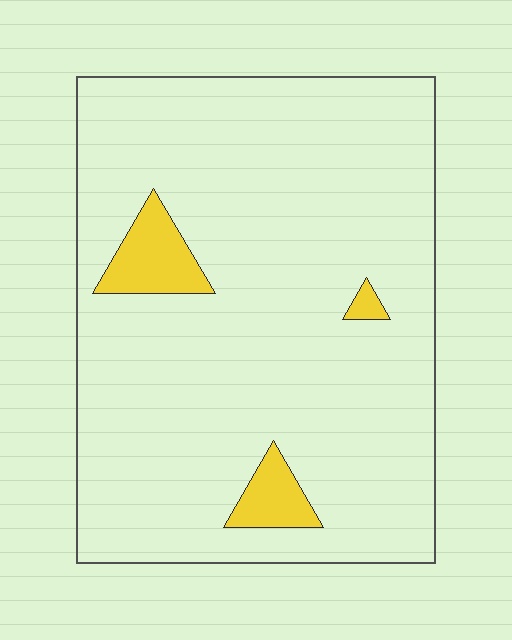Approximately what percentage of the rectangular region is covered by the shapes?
Approximately 5%.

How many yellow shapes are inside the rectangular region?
3.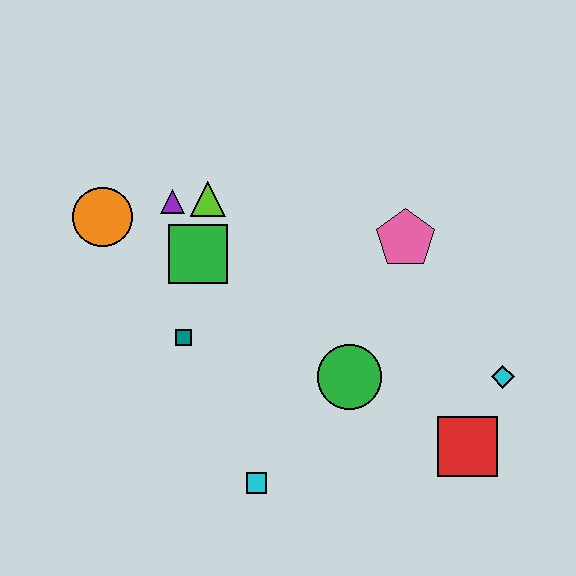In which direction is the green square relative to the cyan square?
The green square is above the cyan square.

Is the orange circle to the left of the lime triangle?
Yes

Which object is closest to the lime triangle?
The purple triangle is closest to the lime triangle.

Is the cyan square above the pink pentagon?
No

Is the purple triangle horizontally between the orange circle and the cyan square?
Yes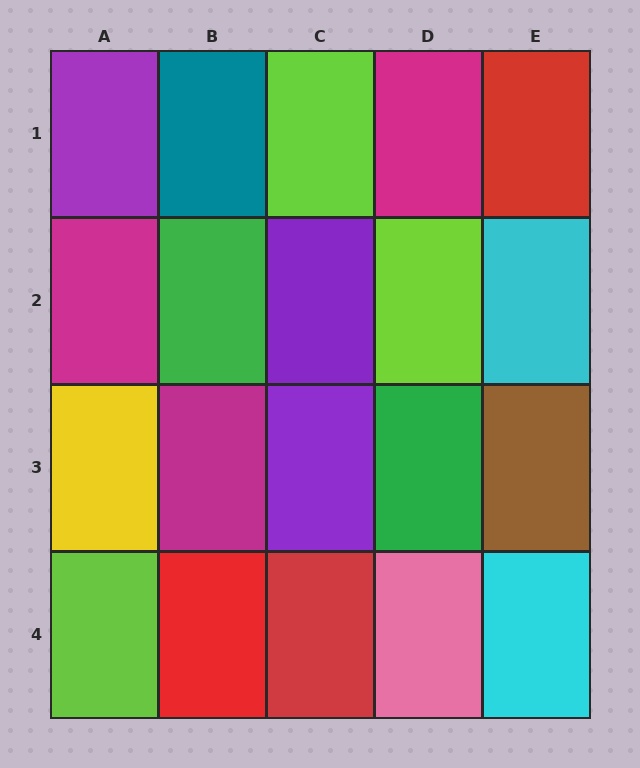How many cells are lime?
3 cells are lime.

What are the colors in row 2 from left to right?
Magenta, green, purple, lime, cyan.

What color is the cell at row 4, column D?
Pink.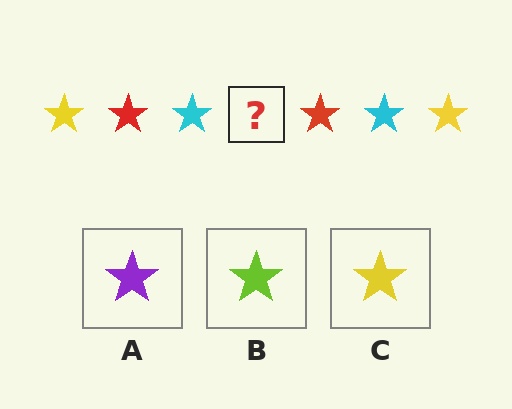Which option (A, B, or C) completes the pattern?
C.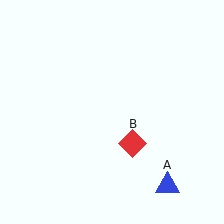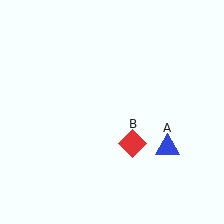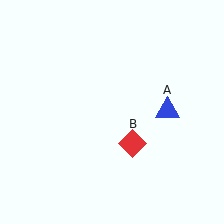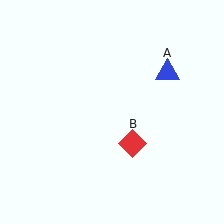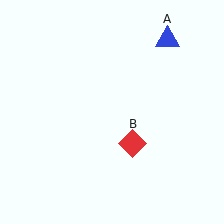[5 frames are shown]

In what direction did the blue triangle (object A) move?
The blue triangle (object A) moved up.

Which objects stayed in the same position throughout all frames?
Red diamond (object B) remained stationary.